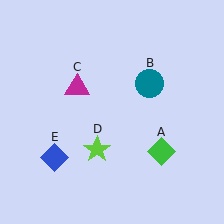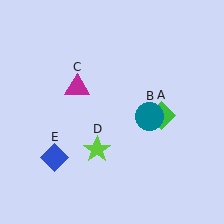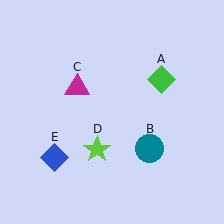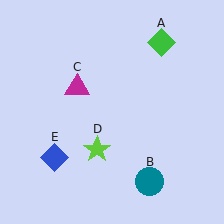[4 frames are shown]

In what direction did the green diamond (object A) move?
The green diamond (object A) moved up.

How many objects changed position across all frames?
2 objects changed position: green diamond (object A), teal circle (object B).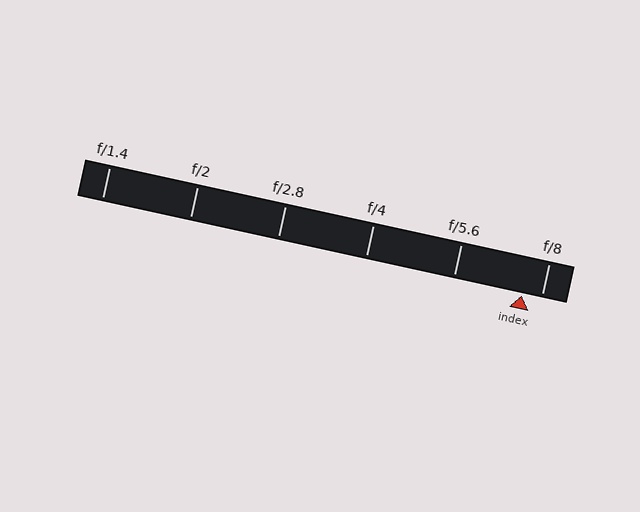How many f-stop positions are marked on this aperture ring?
There are 6 f-stop positions marked.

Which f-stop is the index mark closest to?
The index mark is closest to f/8.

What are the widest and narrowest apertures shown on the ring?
The widest aperture shown is f/1.4 and the narrowest is f/8.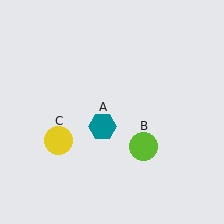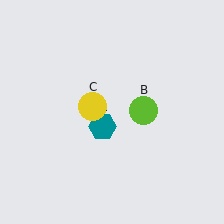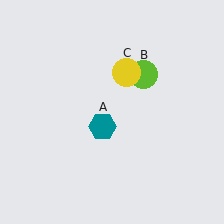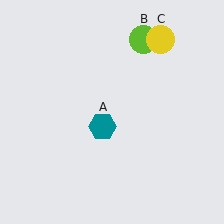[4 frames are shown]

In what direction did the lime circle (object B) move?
The lime circle (object B) moved up.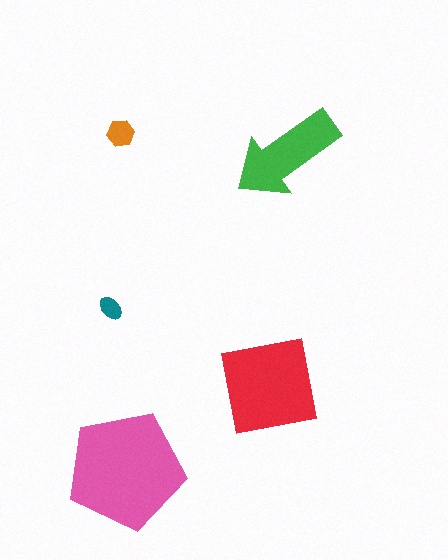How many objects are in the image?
There are 5 objects in the image.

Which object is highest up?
The orange hexagon is topmost.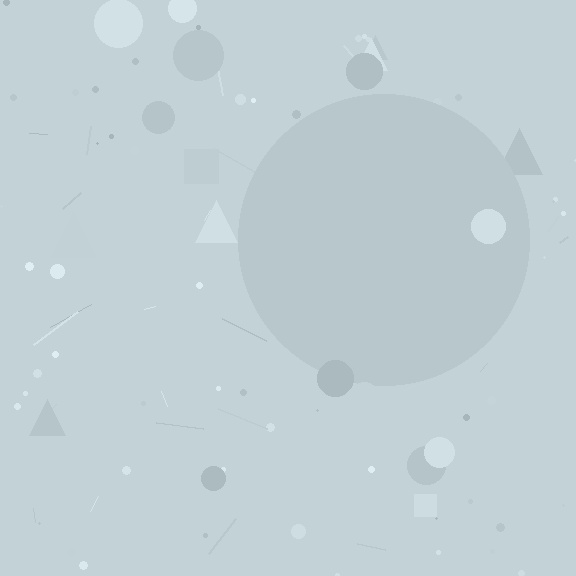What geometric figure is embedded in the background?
A circle is embedded in the background.